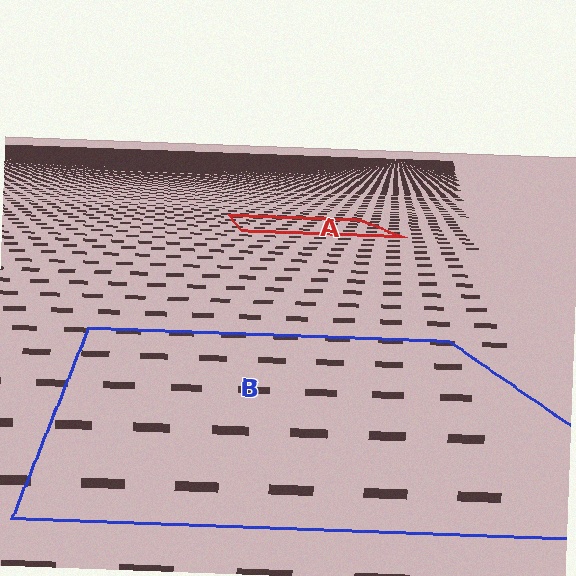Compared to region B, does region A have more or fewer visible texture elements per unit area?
Region A has more texture elements per unit area — they are packed more densely because it is farther away.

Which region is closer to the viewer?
Region B is closer. The texture elements there are larger and more spread out.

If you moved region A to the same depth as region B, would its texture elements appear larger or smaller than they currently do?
They would appear larger. At a closer depth, the same texture elements are projected at a bigger on-screen size.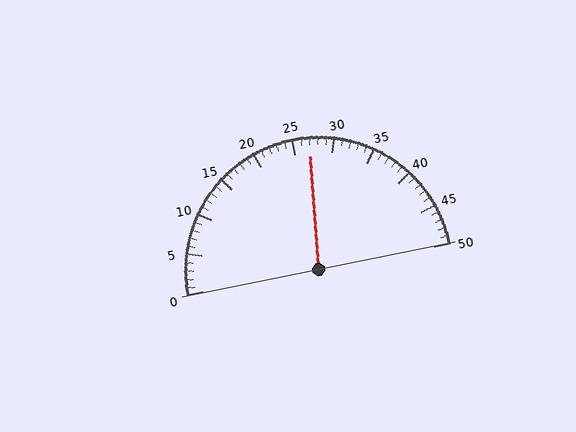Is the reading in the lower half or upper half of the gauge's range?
The reading is in the upper half of the range (0 to 50).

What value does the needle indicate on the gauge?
The needle indicates approximately 27.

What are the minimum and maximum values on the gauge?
The gauge ranges from 0 to 50.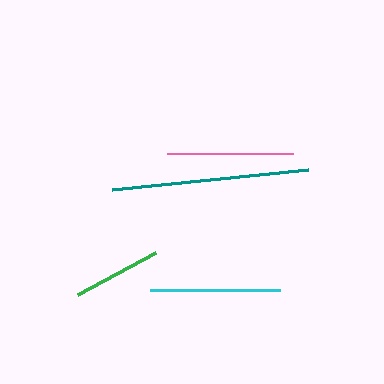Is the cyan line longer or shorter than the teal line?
The teal line is longer than the cyan line.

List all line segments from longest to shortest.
From longest to shortest: teal, cyan, pink, green.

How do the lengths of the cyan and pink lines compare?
The cyan and pink lines are approximately the same length.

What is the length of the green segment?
The green segment is approximately 89 pixels long.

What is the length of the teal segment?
The teal segment is approximately 197 pixels long.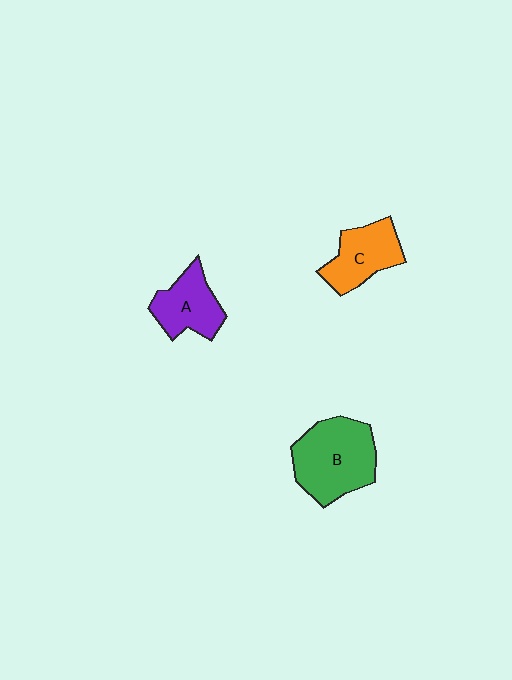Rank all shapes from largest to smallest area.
From largest to smallest: B (green), C (orange), A (purple).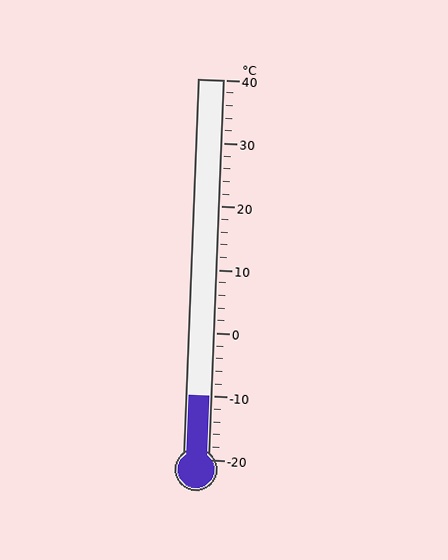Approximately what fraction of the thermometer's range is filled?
The thermometer is filled to approximately 15% of its range.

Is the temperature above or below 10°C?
The temperature is below 10°C.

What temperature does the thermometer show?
The thermometer shows approximately -10°C.